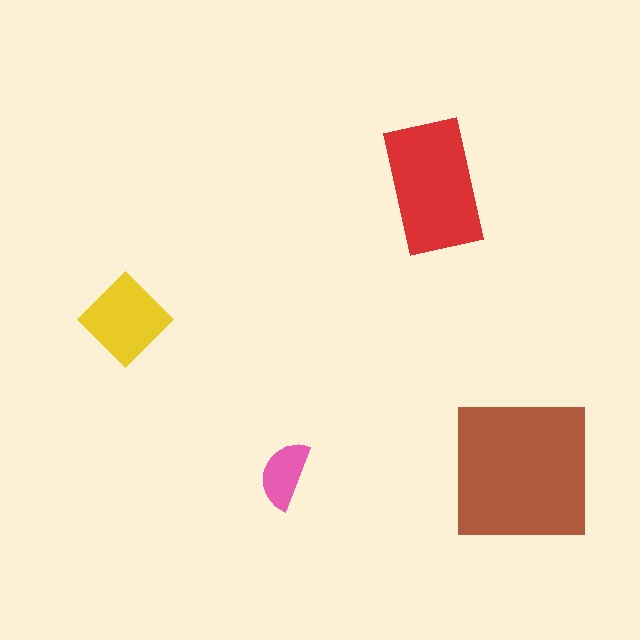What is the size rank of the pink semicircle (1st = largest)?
4th.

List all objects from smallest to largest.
The pink semicircle, the yellow diamond, the red rectangle, the brown square.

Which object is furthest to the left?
The yellow diamond is leftmost.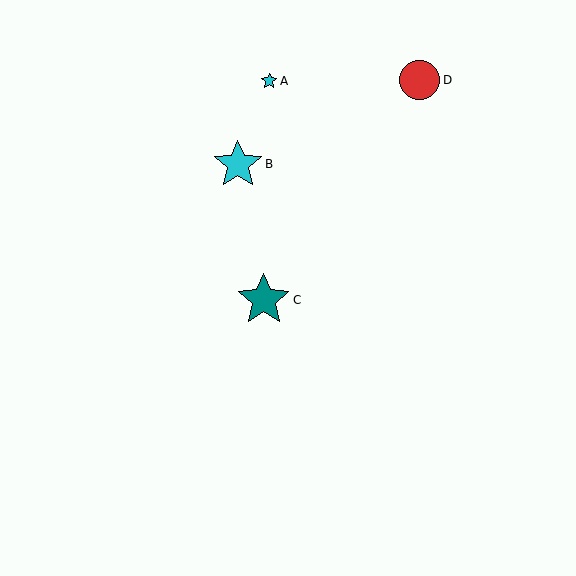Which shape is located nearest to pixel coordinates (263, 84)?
The cyan star (labeled A) at (269, 81) is nearest to that location.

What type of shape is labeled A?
Shape A is a cyan star.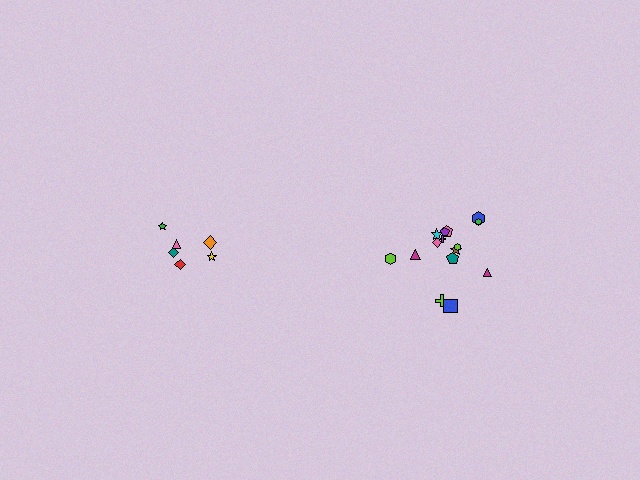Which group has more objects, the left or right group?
The right group.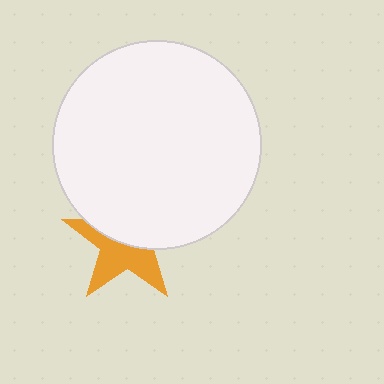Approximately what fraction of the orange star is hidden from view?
Roughly 51% of the orange star is hidden behind the white circle.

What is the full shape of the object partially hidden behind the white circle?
The partially hidden object is an orange star.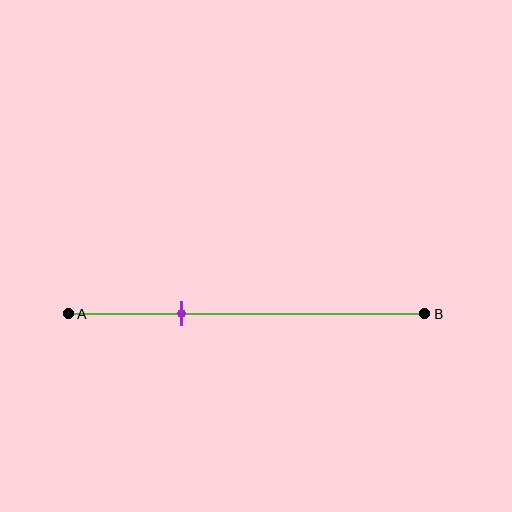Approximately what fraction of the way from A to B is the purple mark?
The purple mark is approximately 30% of the way from A to B.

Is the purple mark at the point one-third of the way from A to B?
Yes, the mark is approximately at the one-third point.